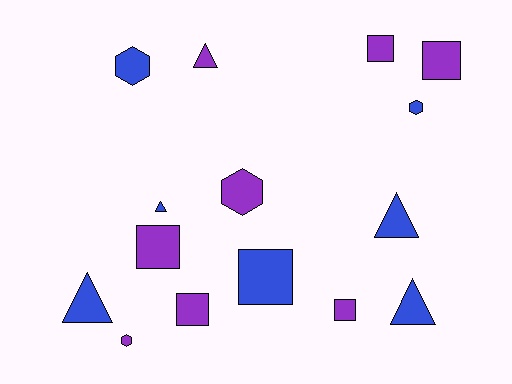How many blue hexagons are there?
There are 2 blue hexagons.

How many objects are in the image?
There are 15 objects.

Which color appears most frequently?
Purple, with 8 objects.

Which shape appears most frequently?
Square, with 6 objects.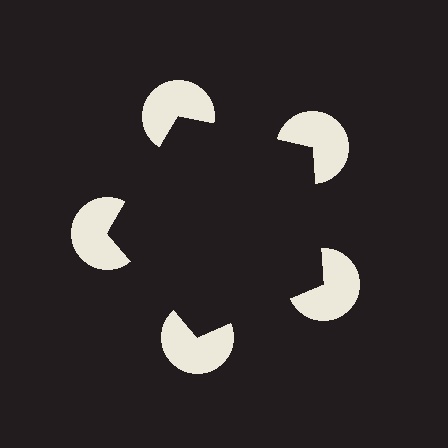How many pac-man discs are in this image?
There are 5 — one at each vertex of the illusory pentagon.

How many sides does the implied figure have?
5 sides.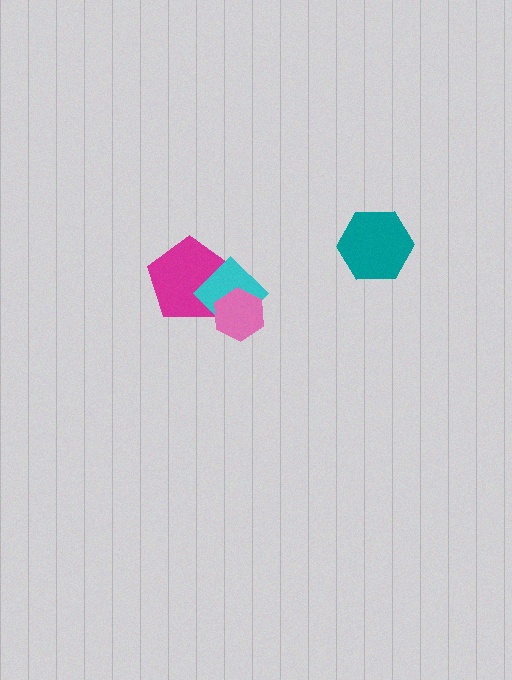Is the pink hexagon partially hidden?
No, no other shape covers it.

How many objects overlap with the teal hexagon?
0 objects overlap with the teal hexagon.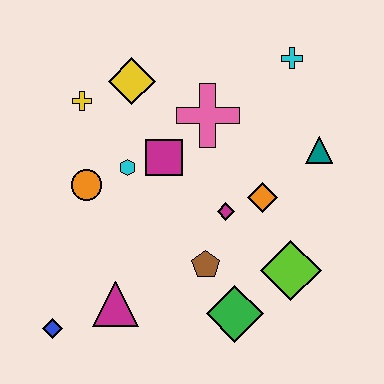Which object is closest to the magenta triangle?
The blue diamond is closest to the magenta triangle.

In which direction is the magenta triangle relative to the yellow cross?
The magenta triangle is below the yellow cross.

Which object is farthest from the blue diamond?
The cyan cross is farthest from the blue diamond.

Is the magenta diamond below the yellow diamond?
Yes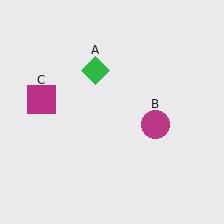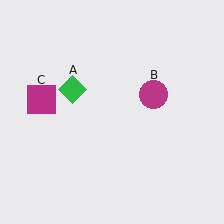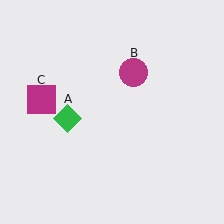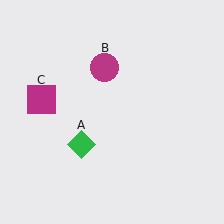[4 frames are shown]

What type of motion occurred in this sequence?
The green diamond (object A), magenta circle (object B) rotated counterclockwise around the center of the scene.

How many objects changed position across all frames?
2 objects changed position: green diamond (object A), magenta circle (object B).